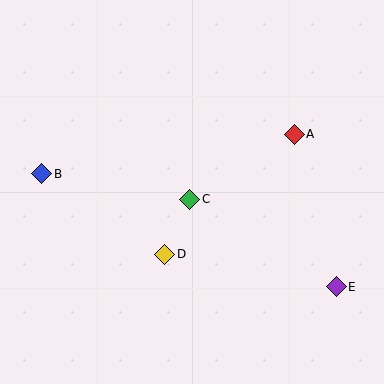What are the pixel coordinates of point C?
Point C is at (190, 199).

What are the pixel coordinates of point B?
Point B is at (42, 174).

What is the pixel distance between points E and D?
The distance between E and D is 175 pixels.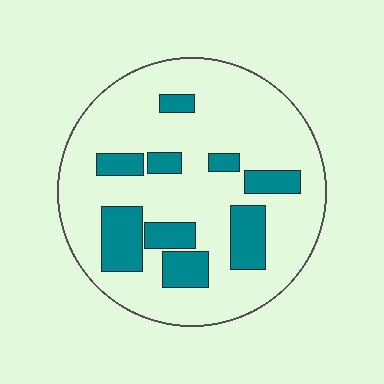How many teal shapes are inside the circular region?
9.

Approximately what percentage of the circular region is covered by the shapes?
Approximately 20%.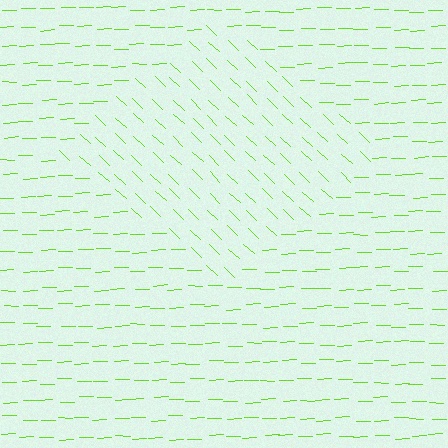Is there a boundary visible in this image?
Yes, there is a texture boundary formed by a change in line orientation.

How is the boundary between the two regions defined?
The boundary is defined purely by a change in line orientation (approximately 45 degrees difference). All lines are the same color and thickness.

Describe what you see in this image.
The image is filled with small lime line segments. A diamond region in the image has lines oriented differently from the surrounding lines, creating a visible texture boundary.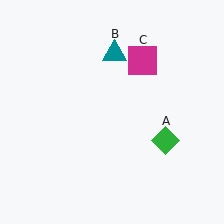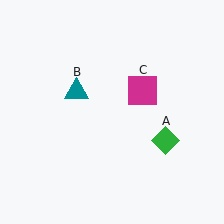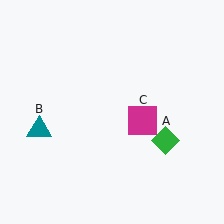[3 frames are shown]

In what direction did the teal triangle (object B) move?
The teal triangle (object B) moved down and to the left.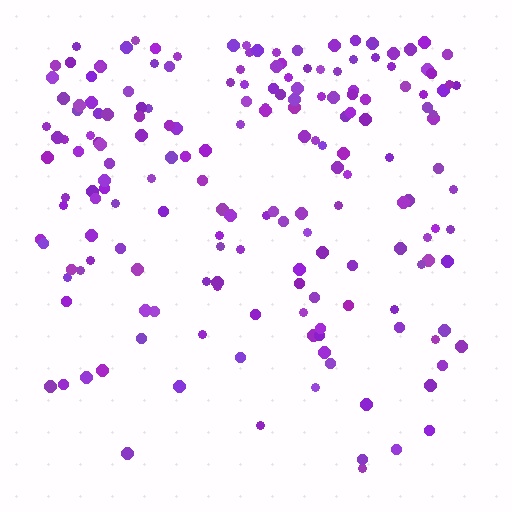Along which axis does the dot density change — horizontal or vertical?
Vertical.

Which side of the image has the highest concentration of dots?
The top.